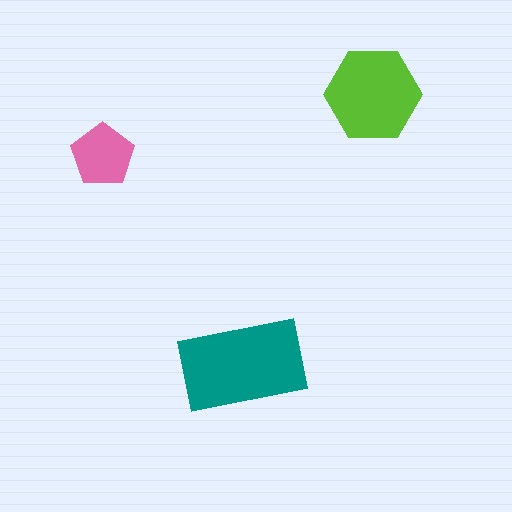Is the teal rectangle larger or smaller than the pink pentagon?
Larger.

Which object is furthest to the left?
The pink pentagon is leftmost.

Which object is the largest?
The teal rectangle.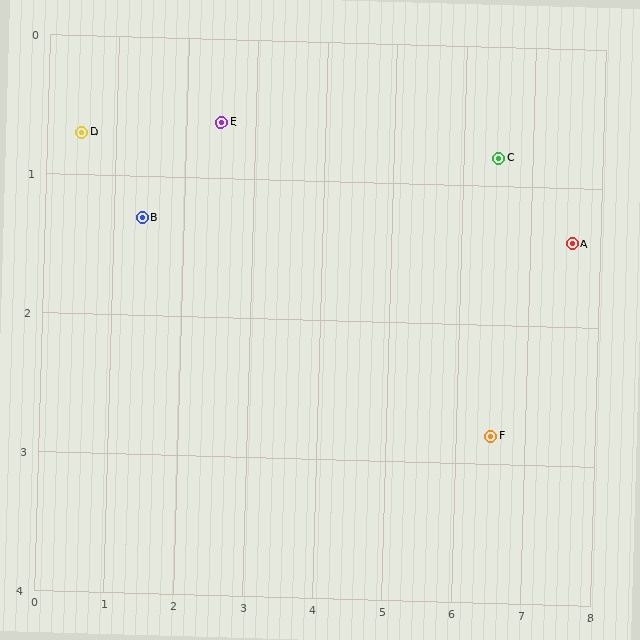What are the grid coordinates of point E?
Point E is at approximately (2.5, 0.6).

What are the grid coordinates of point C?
Point C is at approximately (6.5, 0.8).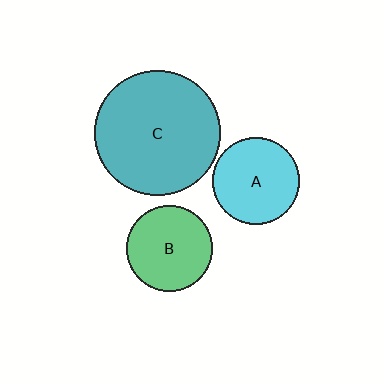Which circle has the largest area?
Circle C (teal).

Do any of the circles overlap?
No, none of the circles overlap.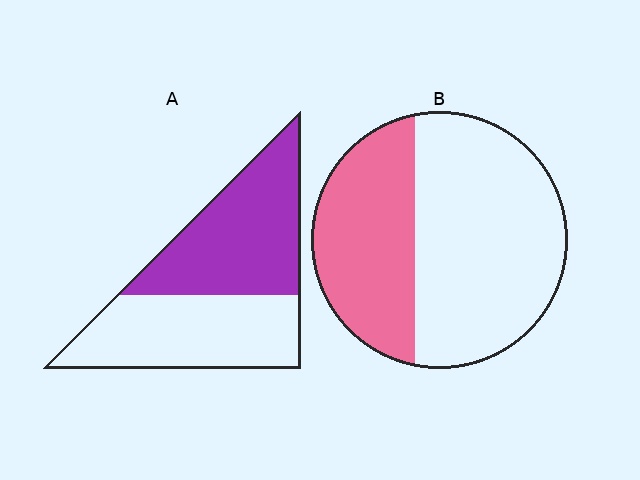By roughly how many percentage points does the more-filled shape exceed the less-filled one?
By roughly 15 percentage points (A over B).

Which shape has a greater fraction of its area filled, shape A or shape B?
Shape A.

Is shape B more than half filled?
No.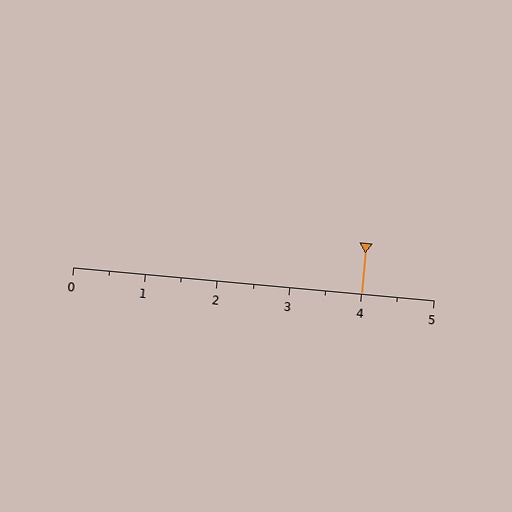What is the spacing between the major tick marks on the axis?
The major ticks are spaced 1 apart.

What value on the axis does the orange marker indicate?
The marker indicates approximately 4.